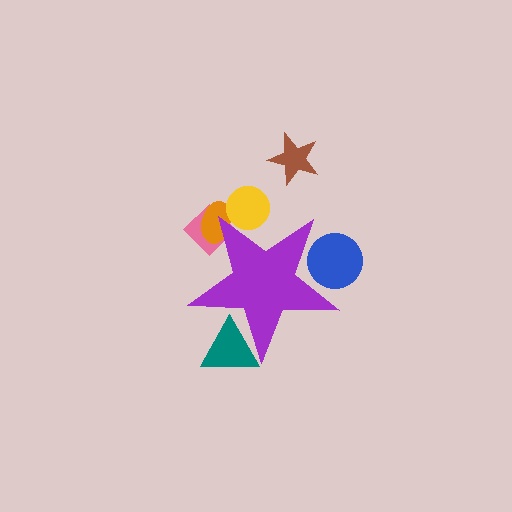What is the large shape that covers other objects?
A purple star.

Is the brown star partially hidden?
No, the brown star is fully visible.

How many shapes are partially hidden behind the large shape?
5 shapes are partially hidden.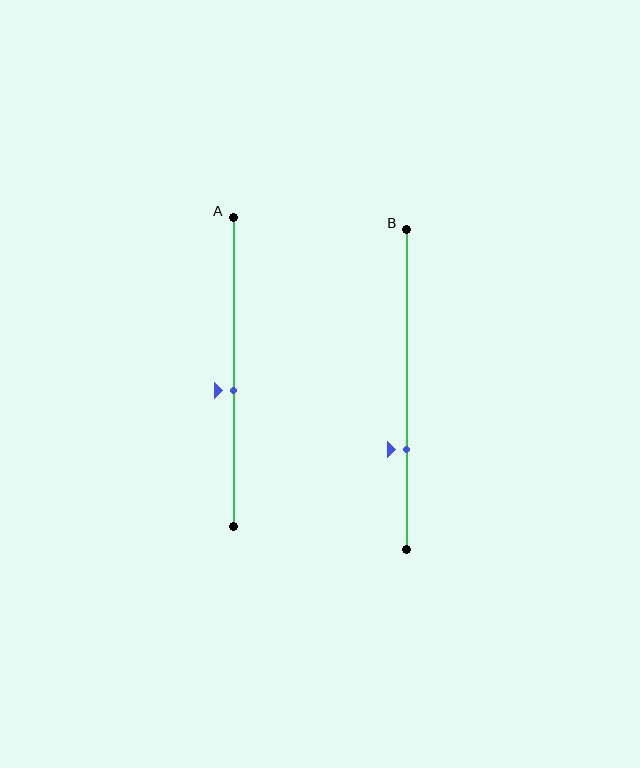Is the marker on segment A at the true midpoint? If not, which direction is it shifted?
No, the marker on segment A is shifted downward by about 6% of the segment length.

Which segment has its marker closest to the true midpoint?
Segment A has its marker closest to the true midpoint.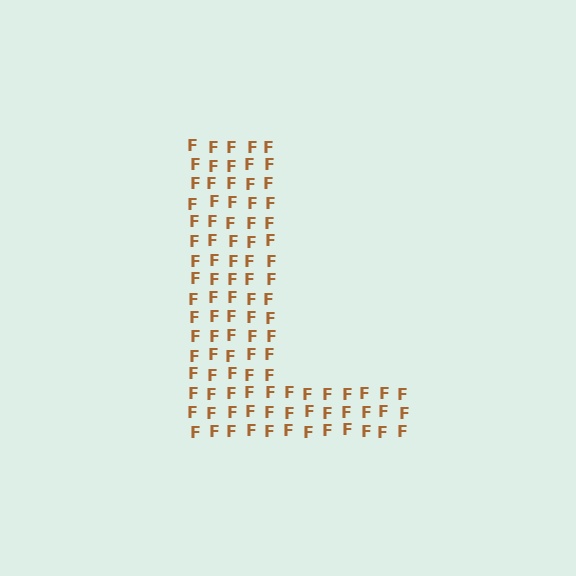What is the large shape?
The large shape is the letter L.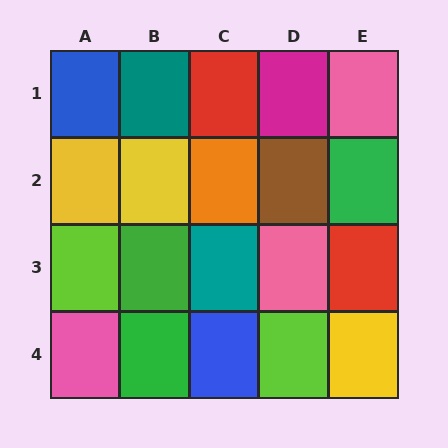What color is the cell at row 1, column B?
Teal.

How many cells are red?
2 cells are red.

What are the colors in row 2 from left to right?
Yellow, yellow, orange, brown, green.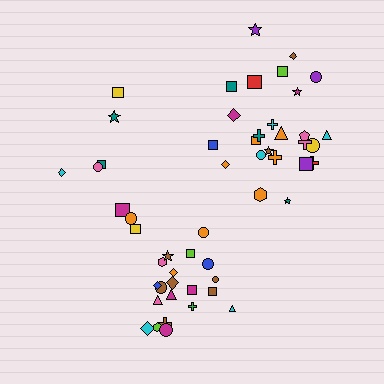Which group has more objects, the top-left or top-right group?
The top-right group.